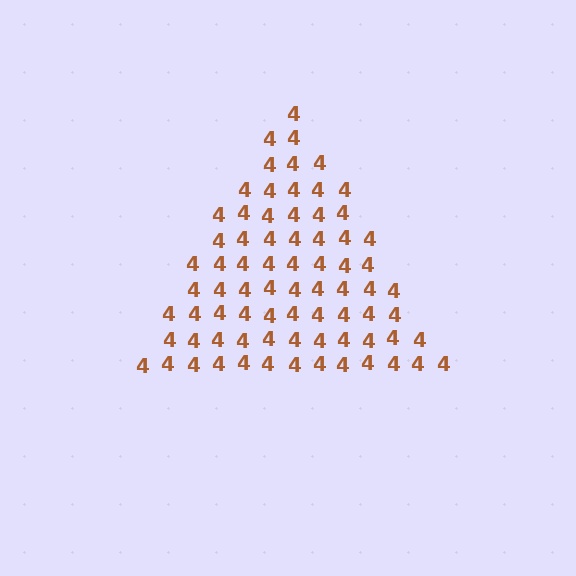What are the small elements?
The small elements are digit 4's.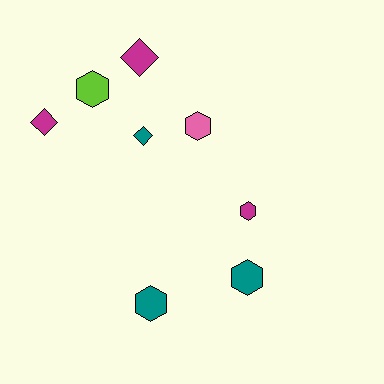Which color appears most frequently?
Teal, with 3 objects.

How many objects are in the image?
There are 8 objects.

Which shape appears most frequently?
Hexagon, with 5 objects.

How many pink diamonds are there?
There are no pink diamonds.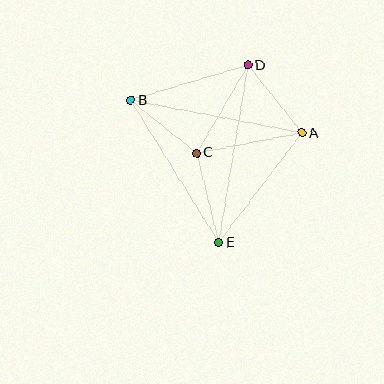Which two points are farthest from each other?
Points D and E are farthest from each other.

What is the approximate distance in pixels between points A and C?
The distance between A and C is approximately 107 pixels.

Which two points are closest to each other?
Points B and C are closest to each other.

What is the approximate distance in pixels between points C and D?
The distance between C and D is approximately 101 pixels.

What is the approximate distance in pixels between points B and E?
The distance between B and E is approximately 168 pixels.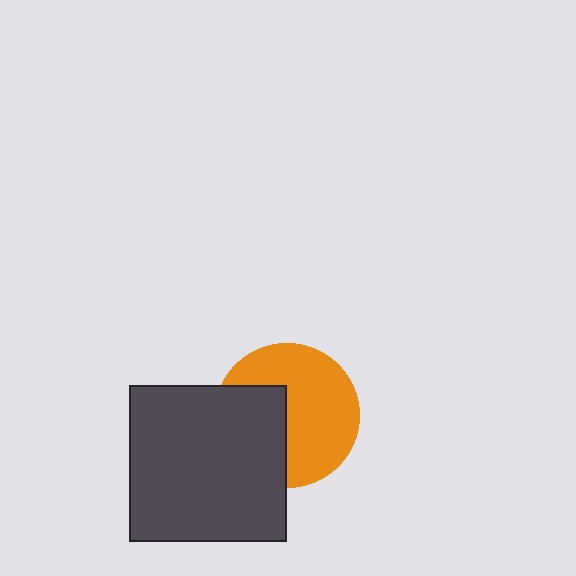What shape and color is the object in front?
The object in front is a dark gray square.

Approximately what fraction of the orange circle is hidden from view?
Roughly 38% of the orange circle is hidden behind the dark gray square.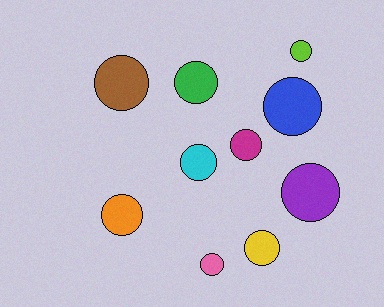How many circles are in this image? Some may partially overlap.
There are 10 circles.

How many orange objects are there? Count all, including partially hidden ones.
There is 1 orange object.